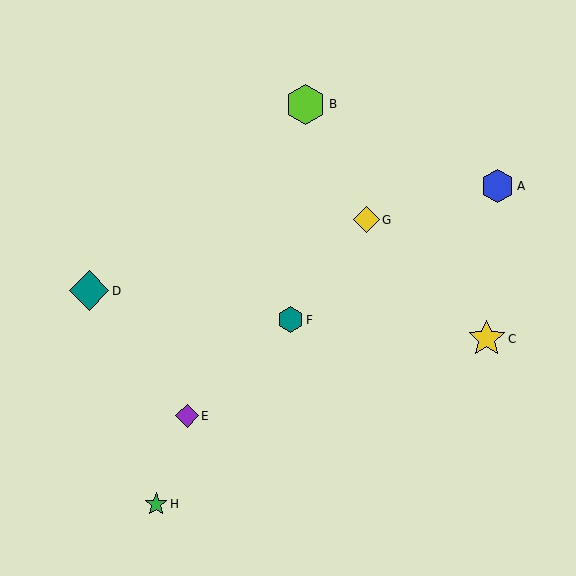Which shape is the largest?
The lime hexagon (labeled B) is the largest.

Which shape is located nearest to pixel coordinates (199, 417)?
The purple diamond (labeled E) at (187, 416) is nearest to that location.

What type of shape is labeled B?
Shape B is a lime hexagon.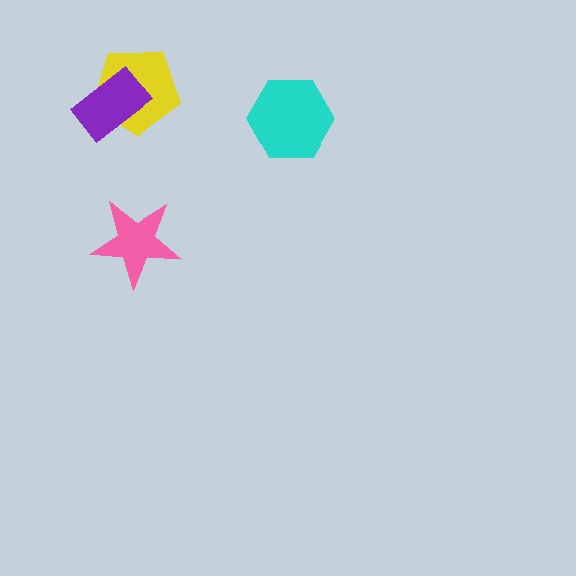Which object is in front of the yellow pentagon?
The purple rectangle is in front of the yellow pentagon.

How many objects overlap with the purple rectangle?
1 object overlaps with the purple rectangle.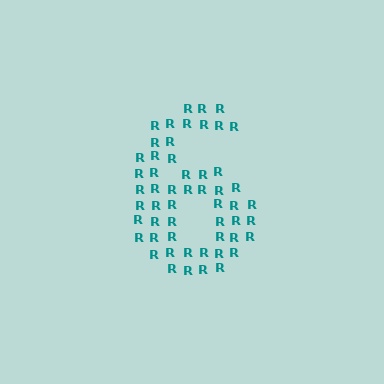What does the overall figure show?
The overall figure shows the digit 6.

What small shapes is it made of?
It is made of small letter R's.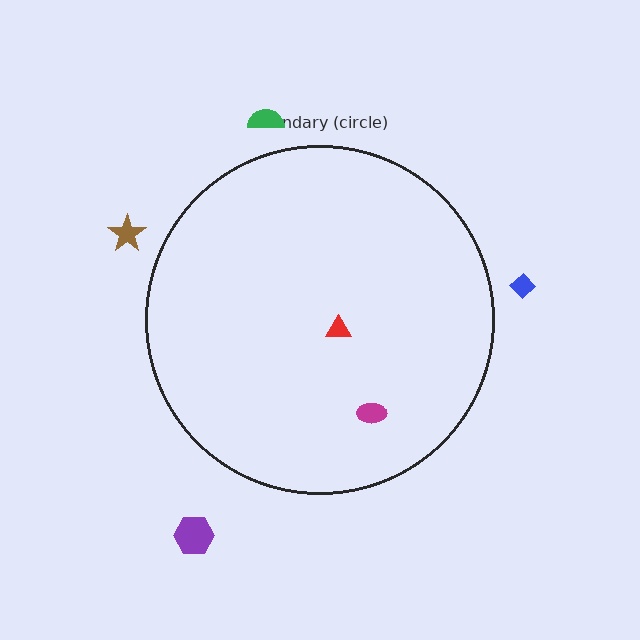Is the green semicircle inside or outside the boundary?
Outside.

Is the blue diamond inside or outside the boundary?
Outside.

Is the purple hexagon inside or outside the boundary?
Outside.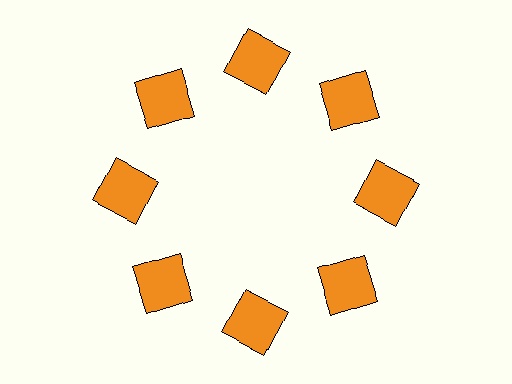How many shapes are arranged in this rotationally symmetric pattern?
There are 8 shapes, arranged in 8 groups of 1.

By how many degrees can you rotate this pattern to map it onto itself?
The pattern maps onto itself every 45 degrees of rotation.